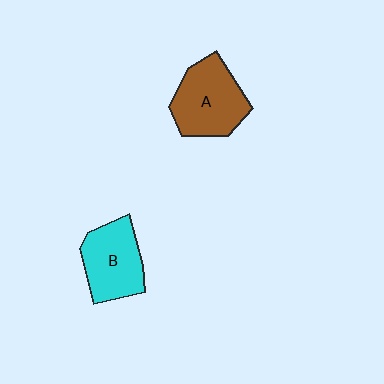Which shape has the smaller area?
Shape B (cyan).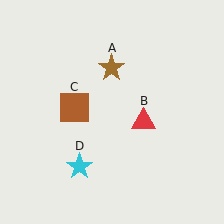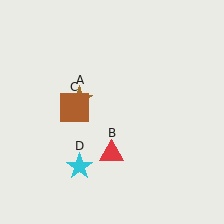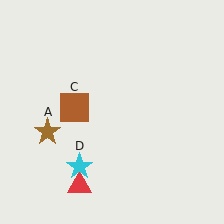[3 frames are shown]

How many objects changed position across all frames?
2 objects changed position: brown star (object A), red triangle (object B).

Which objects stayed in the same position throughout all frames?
Brown square (object C) and cyan star (object D) remained stationary.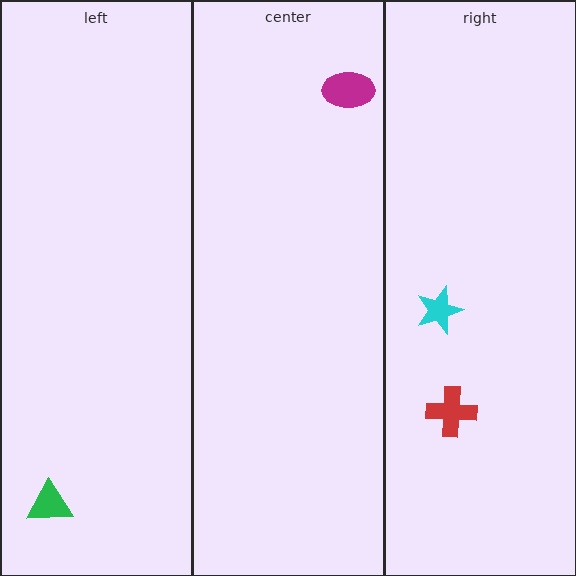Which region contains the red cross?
The right region.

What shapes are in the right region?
The red cross, the cyan star.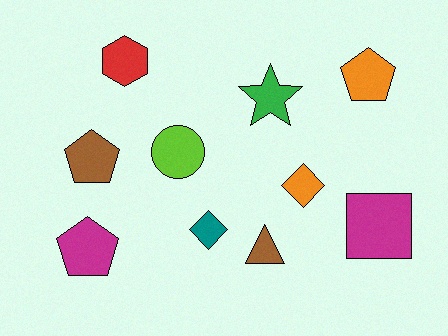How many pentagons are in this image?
There are 3 pentagons.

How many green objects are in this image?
There is 1 green object.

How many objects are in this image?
There are 10 objects.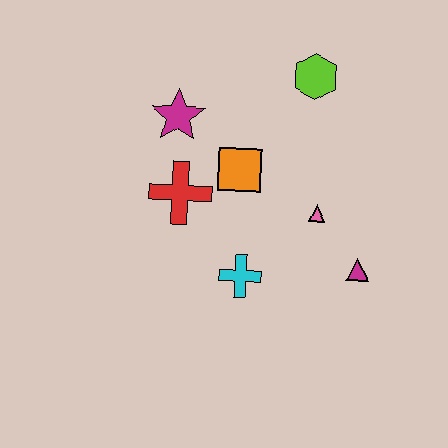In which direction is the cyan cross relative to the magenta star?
The cyan cross is below the magenta star.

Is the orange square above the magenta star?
No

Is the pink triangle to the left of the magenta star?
No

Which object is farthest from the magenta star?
The magenta triangle is farthest from the magenta star.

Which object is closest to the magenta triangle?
The pink triangle is closest to the magenta triangle.